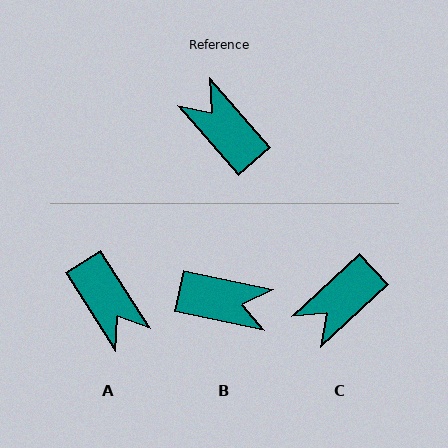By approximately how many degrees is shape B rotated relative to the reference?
Approximately 144 degrees clockwise.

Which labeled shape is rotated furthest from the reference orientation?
A, about 171 degrees away.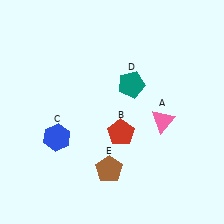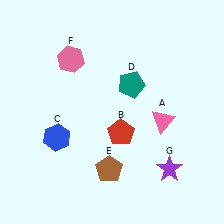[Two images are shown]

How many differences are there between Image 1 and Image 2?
There are 2 differences between the two images.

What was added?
A pink hexagon (F), a purple star (G) were added in Image 2.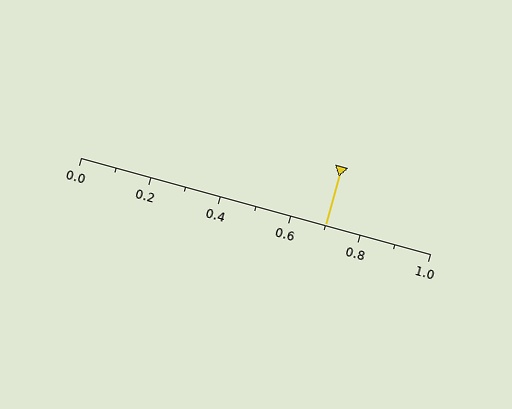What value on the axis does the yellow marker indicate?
The marker indicates approximately 0.7.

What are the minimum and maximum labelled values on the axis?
The axis runs from 0.0 to 1.0.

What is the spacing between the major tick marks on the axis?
The major ticks are spaced 0.2 apart.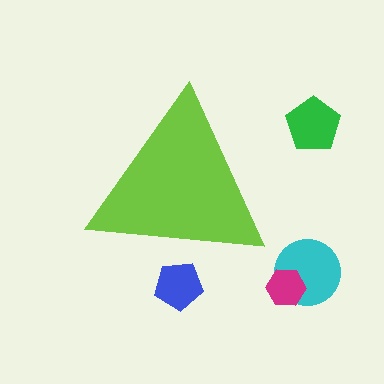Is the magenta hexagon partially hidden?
No, the magenta hexagon is fully visible.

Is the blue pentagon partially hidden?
Yes, the blue pentagon is partially hidden behind the lime triangle.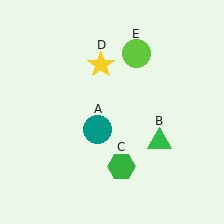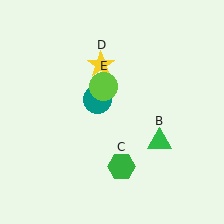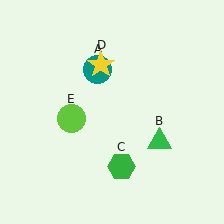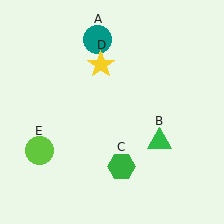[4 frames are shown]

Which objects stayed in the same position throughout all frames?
Green triangle (object B) and green hexagon (object C) and yellow star (object D) remained stationary.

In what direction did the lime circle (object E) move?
The lime circle (object E) moved down and to the left.